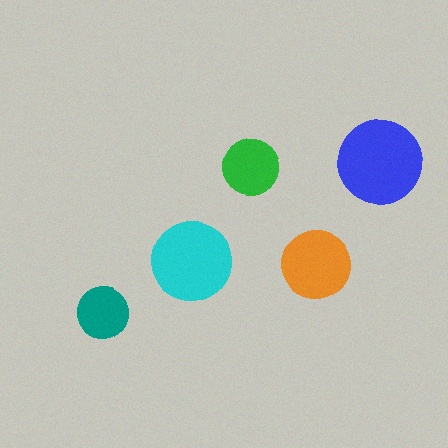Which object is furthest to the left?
The teal circle is leftmost.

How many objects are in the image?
There are 5 objects in the image.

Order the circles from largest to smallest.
the blue one, the cyan one, the orange one, the green one, the teal one.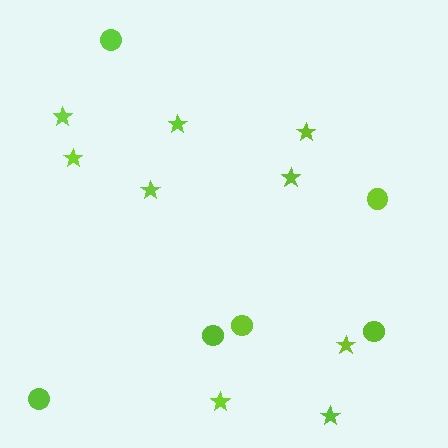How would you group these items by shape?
There are 2 groups: one group of stars (9) and one group of circles (6).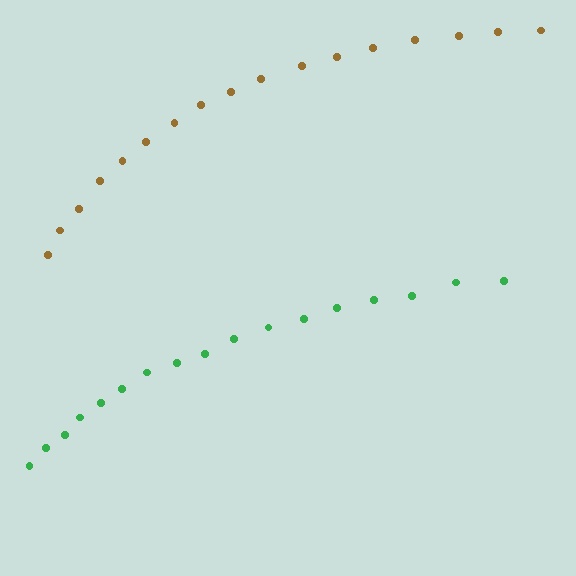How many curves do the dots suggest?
There are 2 distinct paths.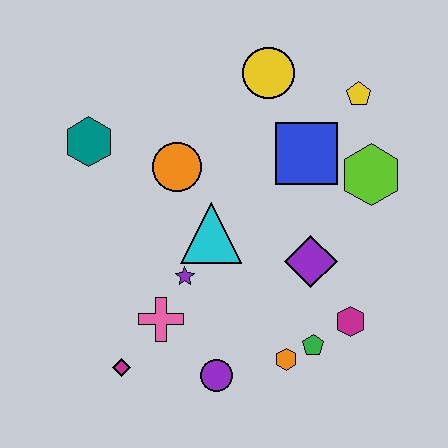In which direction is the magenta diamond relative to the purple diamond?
The magenta diamond is to the left of the purple diamond.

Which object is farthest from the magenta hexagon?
The teal hexagon is farthest from the magenta hexagon.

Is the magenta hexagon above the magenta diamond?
Yes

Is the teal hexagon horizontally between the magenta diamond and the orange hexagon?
No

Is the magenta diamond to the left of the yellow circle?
Yes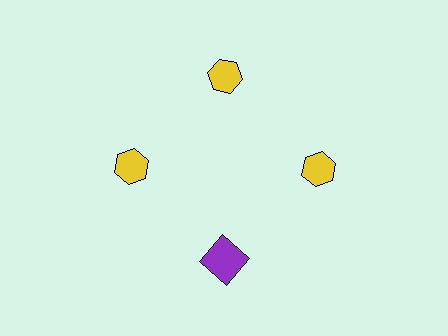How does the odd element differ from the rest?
It differs in both color (purple instead of yellow) and shape (square instead of hexagon).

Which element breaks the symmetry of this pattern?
The purple square at roughly the 6 o'clock position breaks the symmetry. All other shapes are yellow hexagons.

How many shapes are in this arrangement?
There are 4 shapes arranged in a ring pattern.